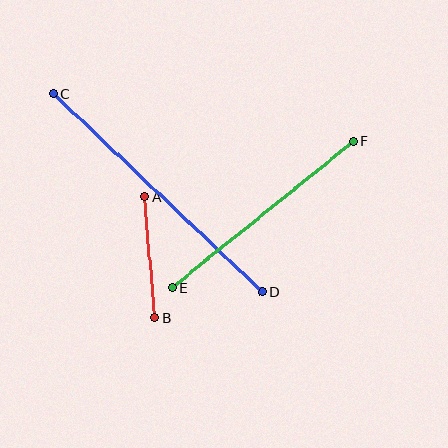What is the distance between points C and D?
The distance is approximately 288 pixels.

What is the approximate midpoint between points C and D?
The midpoint is at approximately (158, 193) pixels.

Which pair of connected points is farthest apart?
Points C and D are farthest apart.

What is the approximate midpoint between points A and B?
The midpoint is at approximately (150, 257) pixels.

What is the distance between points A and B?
The distance is approximately 121 pixels.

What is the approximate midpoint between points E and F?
The midpoint is at approximately (263, 214) pixels.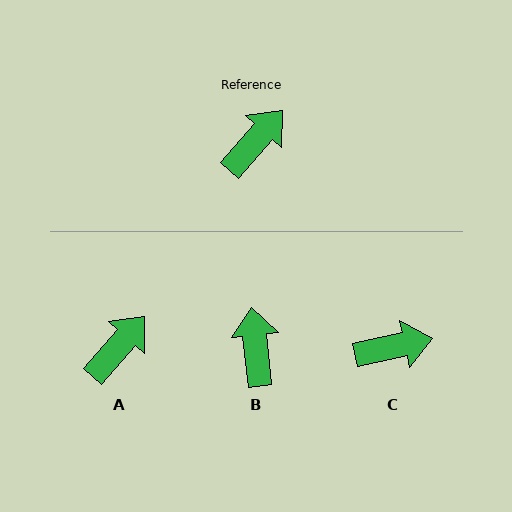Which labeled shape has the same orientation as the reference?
A.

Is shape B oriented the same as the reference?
No, it is off by about 47 degrees.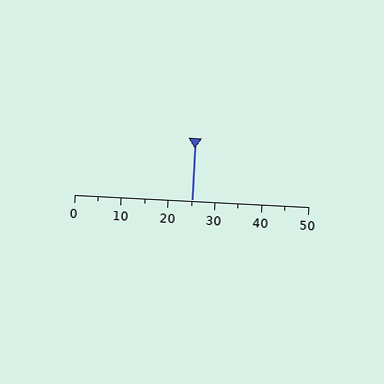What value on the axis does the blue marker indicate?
The marker indicates approximately 25.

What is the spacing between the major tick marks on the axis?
The major ticks are spaced 10 apart.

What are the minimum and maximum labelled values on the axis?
The axis runs from 0 to 50.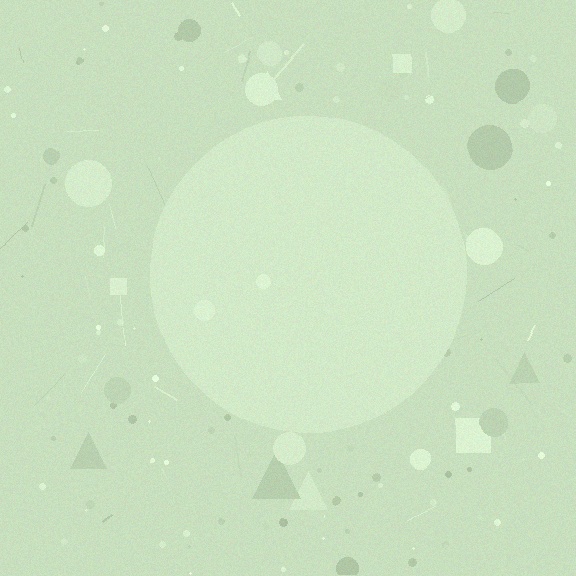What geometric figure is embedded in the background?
A circle is embedded in the background.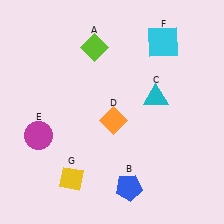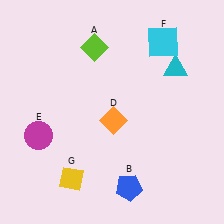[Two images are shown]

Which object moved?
The cyan triangle (C) moved up.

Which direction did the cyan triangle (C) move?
The cyan triangle (C) moved up.